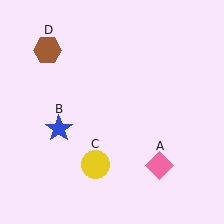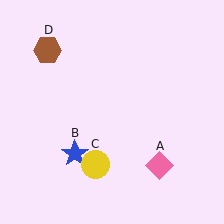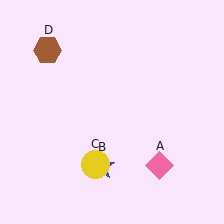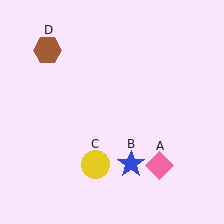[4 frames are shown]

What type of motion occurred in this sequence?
The blue star (object B) rotated counterclockwise around the center of the scene.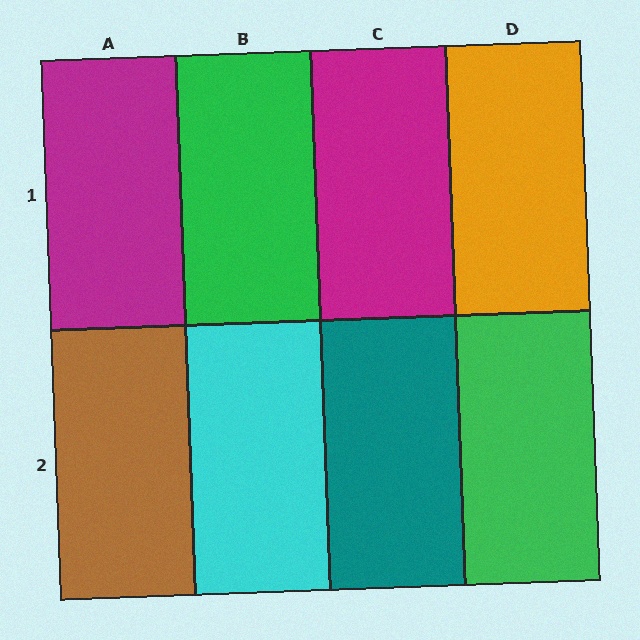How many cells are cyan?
1 cell is cyan.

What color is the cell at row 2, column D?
Green.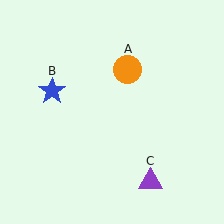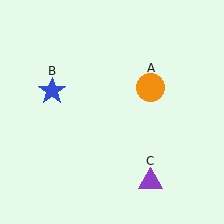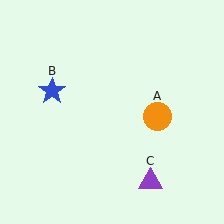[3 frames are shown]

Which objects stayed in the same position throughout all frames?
Blue star (object B) and purple triangle (object C) remained stationary.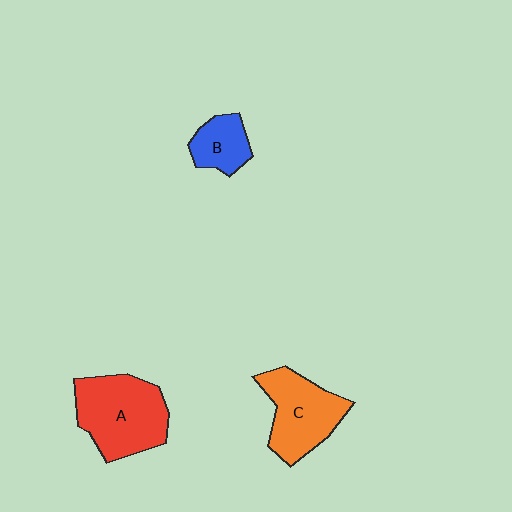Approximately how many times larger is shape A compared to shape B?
Approximately 2.2 times.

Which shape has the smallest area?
Shape B (blue).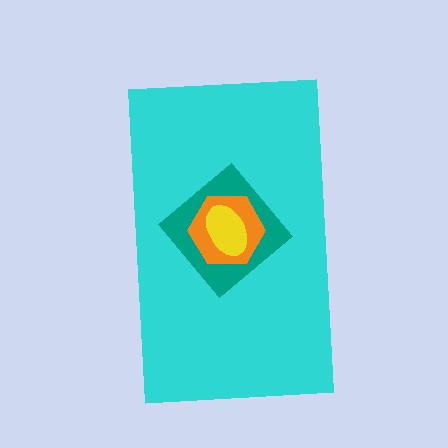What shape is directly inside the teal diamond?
The orange hexagon.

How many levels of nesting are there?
4.